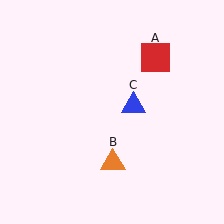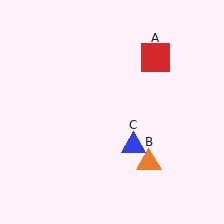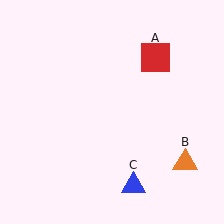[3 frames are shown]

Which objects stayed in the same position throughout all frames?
Red square (object A) remained stationary.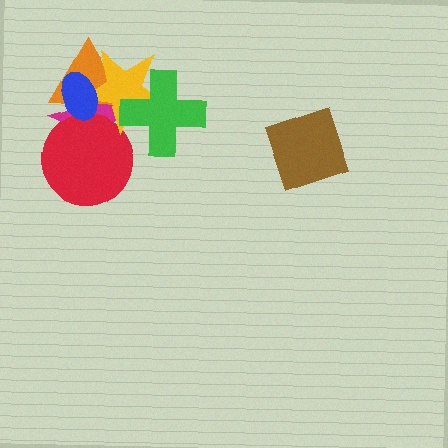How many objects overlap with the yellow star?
5 objects overlap with the yellow star.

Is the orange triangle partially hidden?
Yes, it is partially covered by another shape.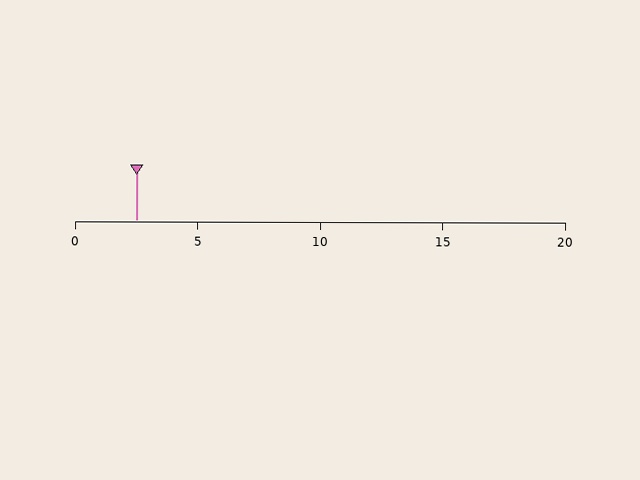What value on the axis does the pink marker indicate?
The marker indicates approximately 2.5.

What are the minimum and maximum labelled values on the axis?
The axis runs from 0 to 20.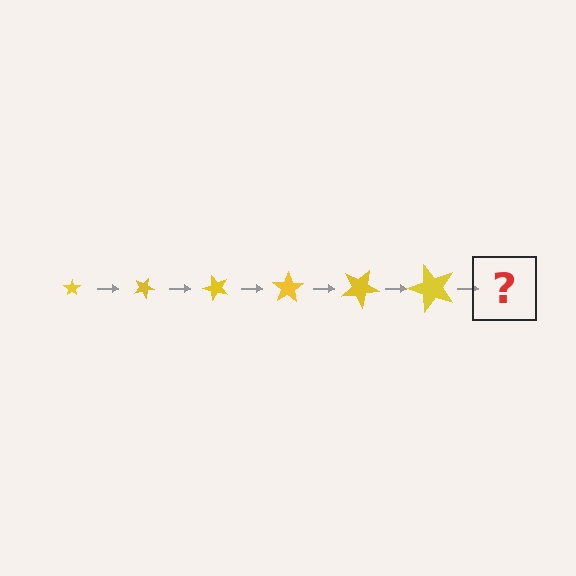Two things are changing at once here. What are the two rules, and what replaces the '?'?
The two rules are that the star grows larger each step and it rotates 25 degrees each step. The '?' should be a star, larger than the previous one and rotated 150 degrees from the start.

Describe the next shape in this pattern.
It should be a star, larger than the previous one and rotated 150 degrees from the start.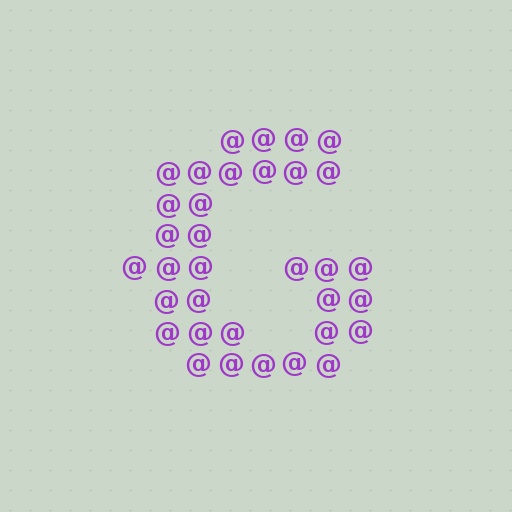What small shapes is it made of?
It is made of small at signs.